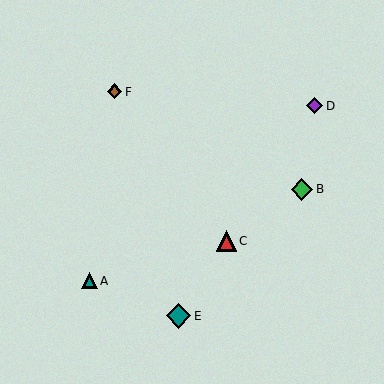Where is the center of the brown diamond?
The center of the brown diamond is at (114, 92).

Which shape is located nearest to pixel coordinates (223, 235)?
The red triangle (labeled C) at (226, 241) is nearest to that location.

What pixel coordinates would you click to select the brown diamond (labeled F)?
Click at (114, 92) to select the brown diamond F.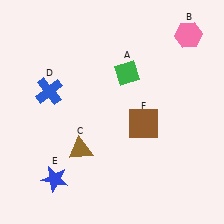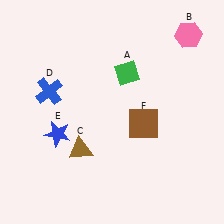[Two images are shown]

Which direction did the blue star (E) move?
The blue star (E) moved up.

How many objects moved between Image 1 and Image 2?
1 object moved between the two images.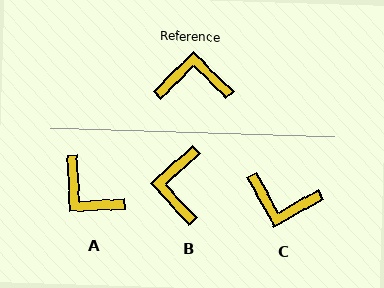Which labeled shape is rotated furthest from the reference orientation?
C, about 164 degrees away.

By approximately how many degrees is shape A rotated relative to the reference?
Approximately 137 degrees counter-clockwise.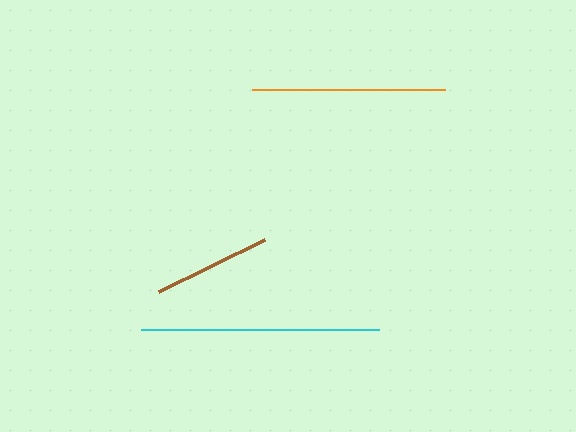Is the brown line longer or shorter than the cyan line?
The cyan line is longer than the brown line.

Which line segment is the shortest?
The brown line is the shortest at approximately 117 pixels.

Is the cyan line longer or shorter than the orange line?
The cyan line is longer than the orange line.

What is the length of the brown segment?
The brown segment is approximately 117 pixels long.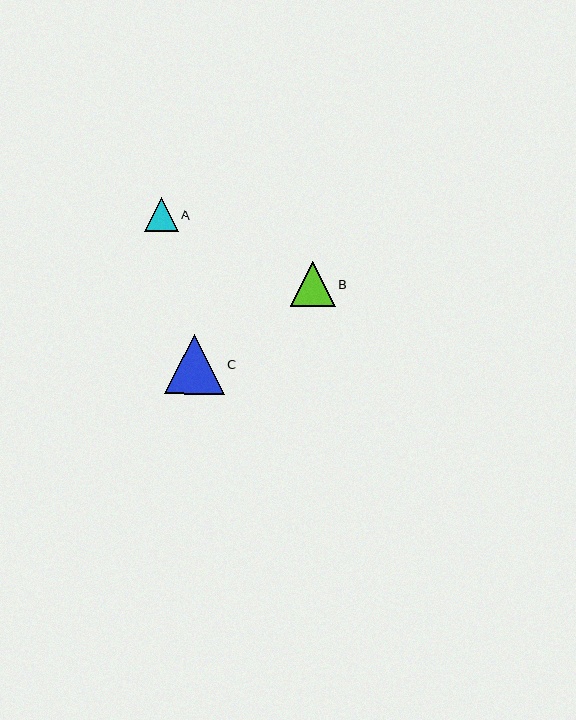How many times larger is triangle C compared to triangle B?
Triangle C is approximately 1.3 times the size of triangle B.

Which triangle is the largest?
Triangle C is the largest with a size of approximately 60 pixels.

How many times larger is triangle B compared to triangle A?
Triangle B is approximately 1.3 times the size of triangle A.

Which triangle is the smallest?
Triangle A is the smallest with a size of approximately 34 pixels.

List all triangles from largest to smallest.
From largest to smallest: C, B, A.